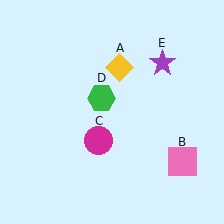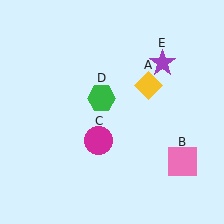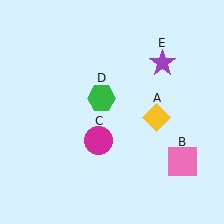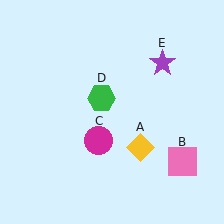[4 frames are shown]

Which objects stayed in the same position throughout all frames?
Pink square (object B) and magenta circle (object C) and green hexagon (object D) and purple star (object E) remained stationary.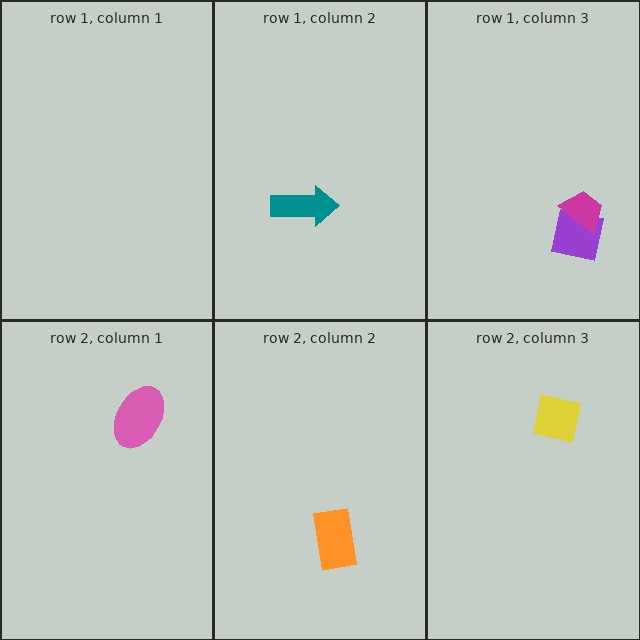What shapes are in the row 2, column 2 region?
The orange rectangle.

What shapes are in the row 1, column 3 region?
The purple square, the magenta trapezoid.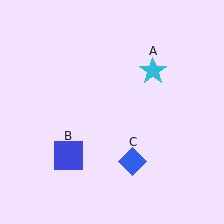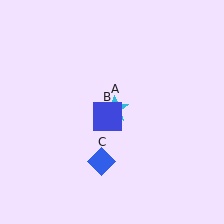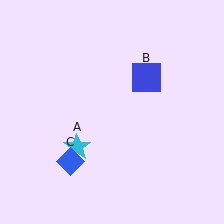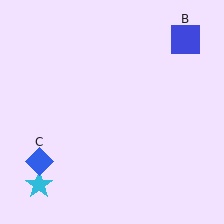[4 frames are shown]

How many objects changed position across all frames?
3 objects changed position: cyan star (object A), blue square (object B), blue diamond (object C).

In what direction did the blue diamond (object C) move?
The blue diamond (object C) moved left.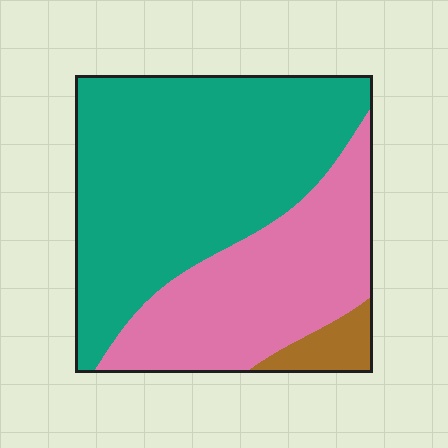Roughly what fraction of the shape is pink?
Pink covers about 35% of the shape.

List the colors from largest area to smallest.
From largest to smallest: teal, pink, brown.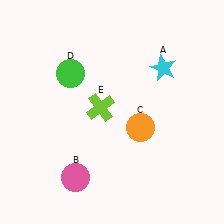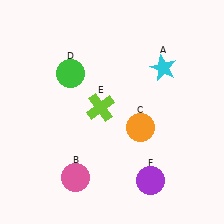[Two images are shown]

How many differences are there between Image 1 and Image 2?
There is 1 difference between the two images.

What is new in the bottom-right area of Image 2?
A purple circle (F) was added in the bottom-right area of Image 2.